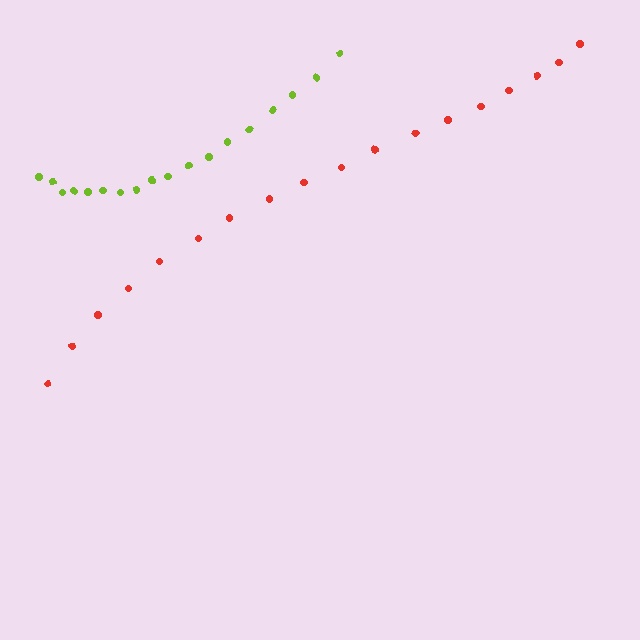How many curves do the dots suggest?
There are 2 distinct paths.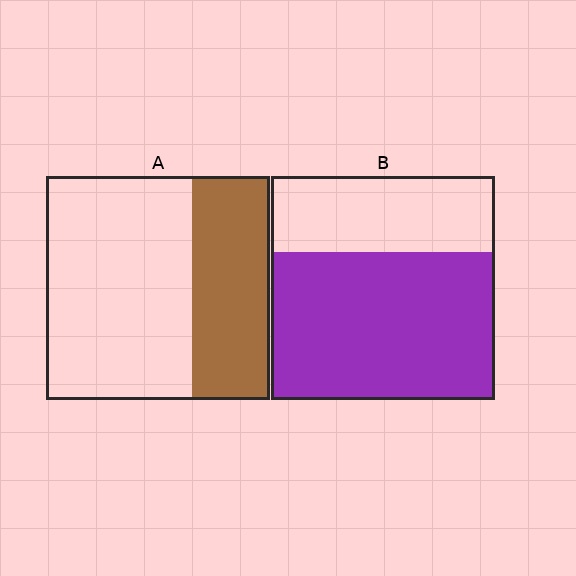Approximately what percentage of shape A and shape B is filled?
A is approximately 35% and B is approximately 65%.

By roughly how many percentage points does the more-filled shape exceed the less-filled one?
By roughly 30 percentage points (B over A).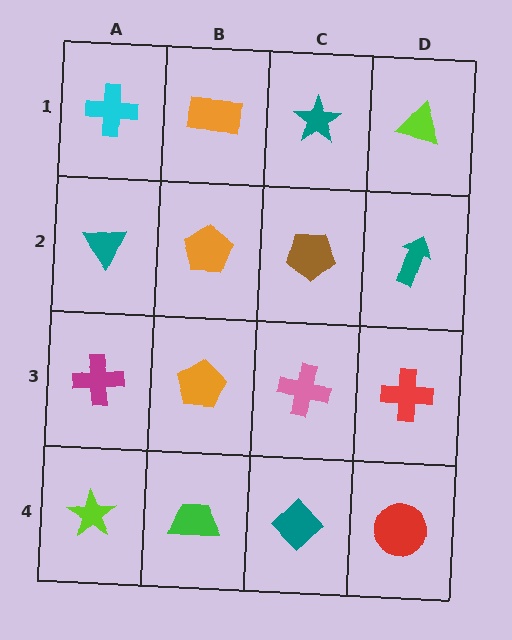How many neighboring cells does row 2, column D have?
3.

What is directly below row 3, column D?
A red circle.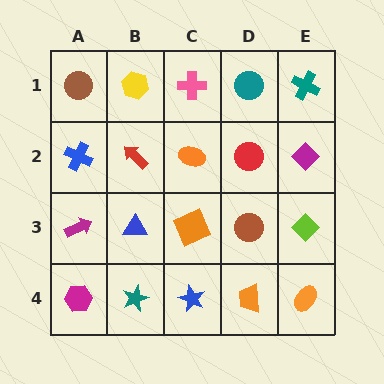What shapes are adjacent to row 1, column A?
A blue cross (row 2, column A), a yellow hexagon (row 1, column B).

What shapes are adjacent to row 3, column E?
A magenta diamond (row 2, column E), an orange ellipse (row 4, column E), a brown circle (row 3, column D).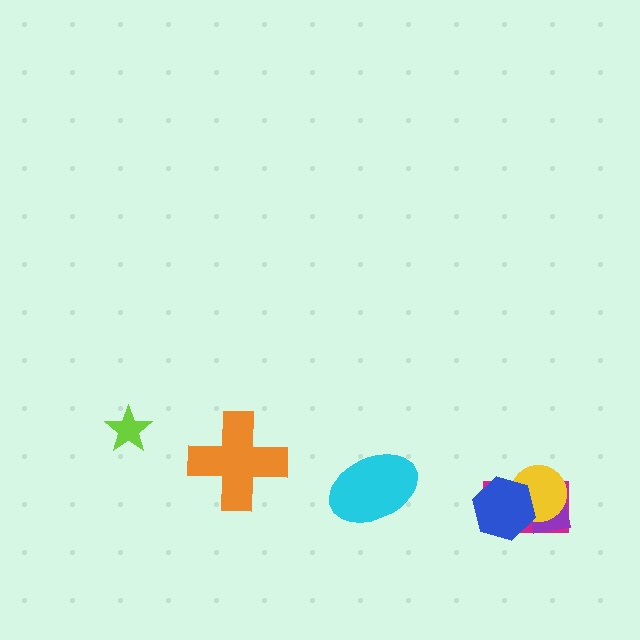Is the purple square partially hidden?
Yes, it is partially covered by another shape.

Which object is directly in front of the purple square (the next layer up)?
The yellow circle is directly in front of the purple square.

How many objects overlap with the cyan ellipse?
0 objects overlap with the cyan ellipse.